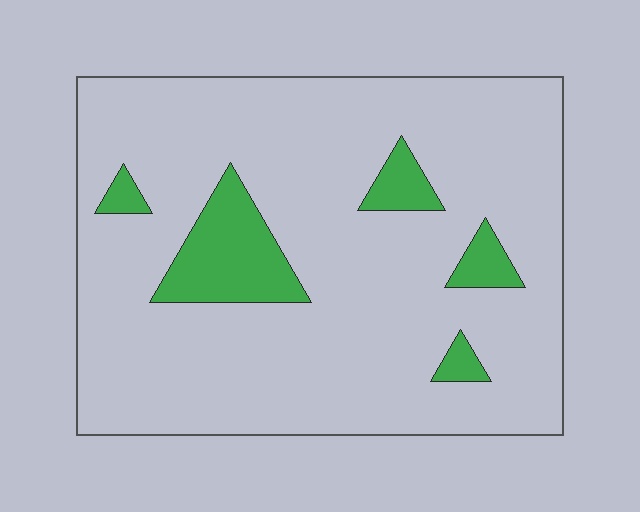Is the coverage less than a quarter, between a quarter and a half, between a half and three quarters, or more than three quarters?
Less than a quarter.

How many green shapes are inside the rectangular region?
5.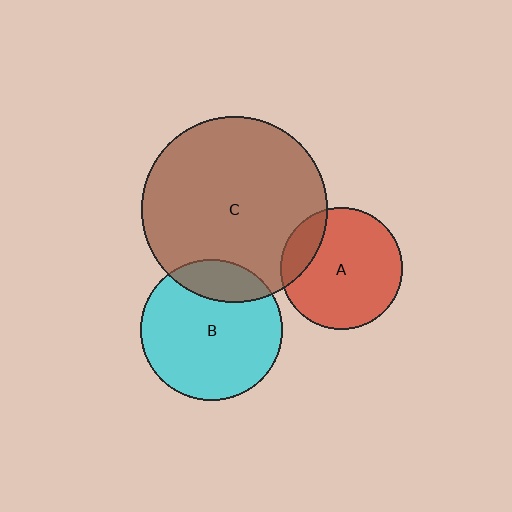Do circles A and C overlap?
Yes.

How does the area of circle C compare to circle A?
Approximately 2.3 times.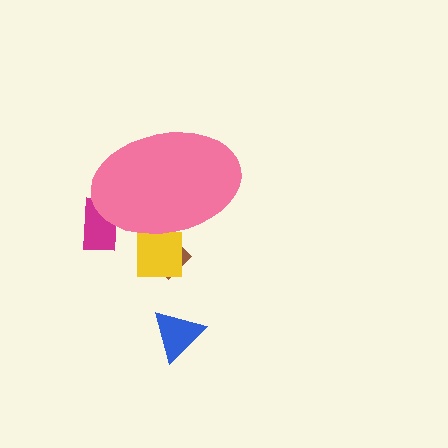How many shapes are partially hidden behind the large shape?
3 shapes are partially hidden.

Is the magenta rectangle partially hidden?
Yes, the magenta rectangle is partially hidden behind the pink ellipse.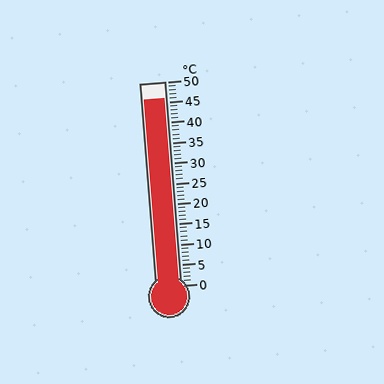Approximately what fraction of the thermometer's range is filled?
The thermometer is filled to approximately 90% of its range.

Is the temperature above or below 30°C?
The temperature is above 30°C.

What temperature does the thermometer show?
The thermometer shows approximately 46°C.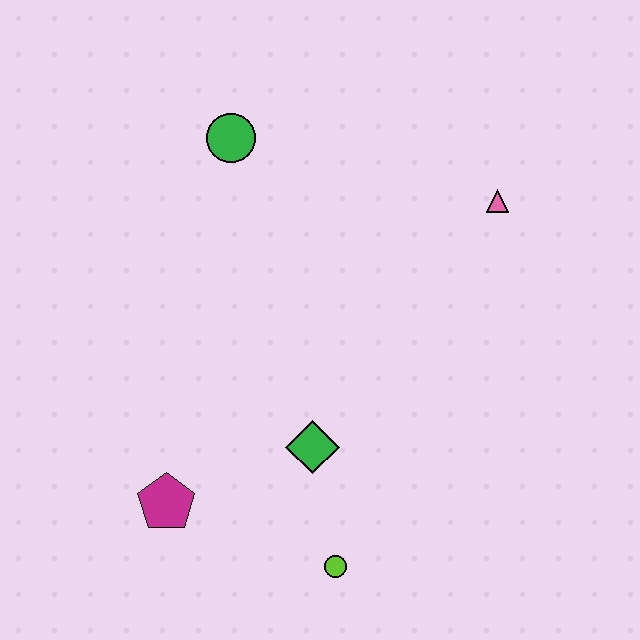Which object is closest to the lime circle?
The green diamond is closest to the lime circle.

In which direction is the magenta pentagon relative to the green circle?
The magenta pentagon is below the green circle.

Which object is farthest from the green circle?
The lime circle is farthest from the green circle.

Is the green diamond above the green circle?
No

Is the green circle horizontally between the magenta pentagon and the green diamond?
Yes